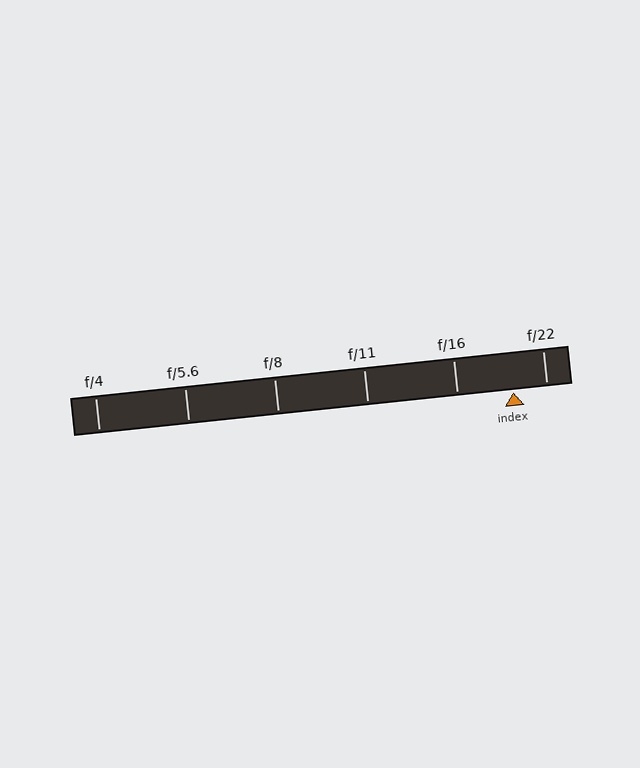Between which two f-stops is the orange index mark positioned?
The index mark is between f/16 and f/22.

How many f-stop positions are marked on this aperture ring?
There are 6 f-stop positions marked.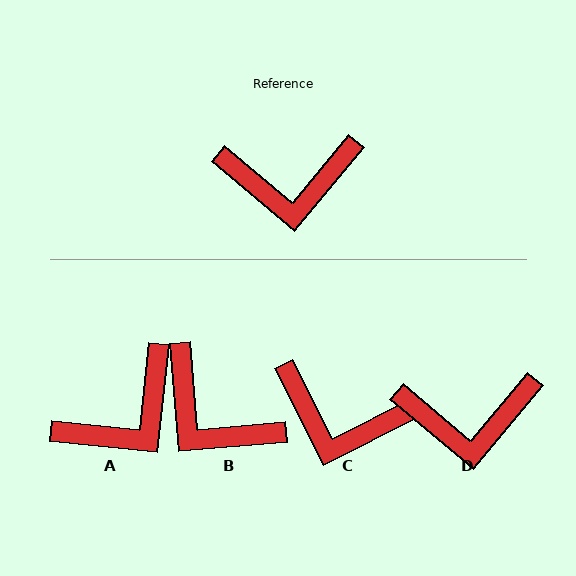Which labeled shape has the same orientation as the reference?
D.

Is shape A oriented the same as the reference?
No, it is off by about 34 degrees.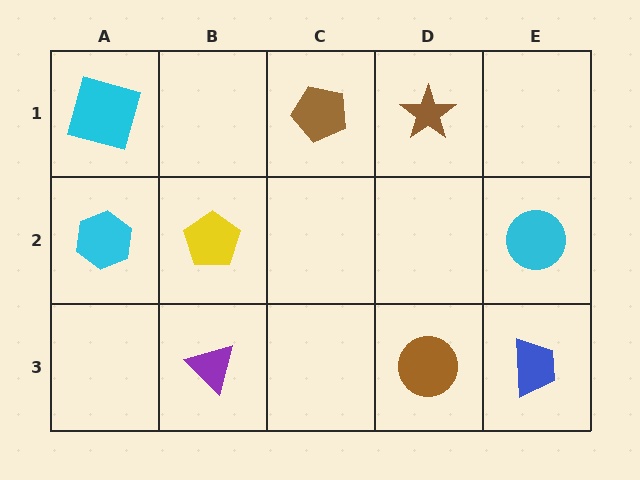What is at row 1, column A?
A cyan square.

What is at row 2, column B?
A yellow pentagon.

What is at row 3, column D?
A brown circle.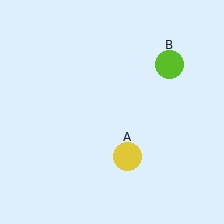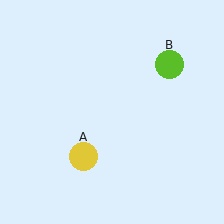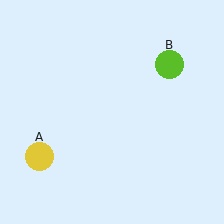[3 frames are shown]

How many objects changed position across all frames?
1 object changed position: yellow circle (object A).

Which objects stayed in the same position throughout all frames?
Lime circle (object B) remained stationary.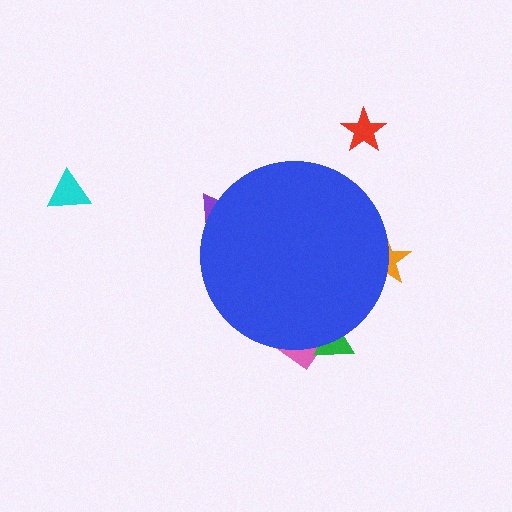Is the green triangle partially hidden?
Yes, the green triangle is partially hidden behind the blue circle.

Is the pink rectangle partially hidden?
Yes, the pink rectangle is partially hidden behind the blue circle.